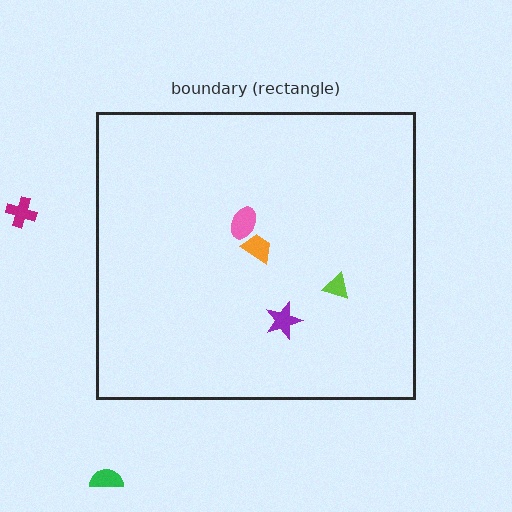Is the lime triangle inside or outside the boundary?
Inside.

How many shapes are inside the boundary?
4 inside, 2 outside.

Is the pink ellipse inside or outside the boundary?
Inside.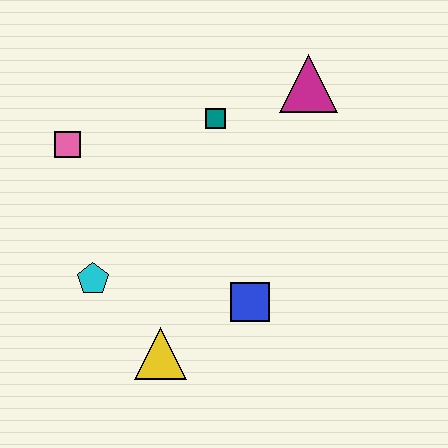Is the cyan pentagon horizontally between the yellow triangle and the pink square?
Yes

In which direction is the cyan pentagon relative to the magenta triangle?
The cyan pentagon is to the left of the magenta triangle.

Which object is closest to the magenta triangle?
The teal square is closest to the magenta triangle.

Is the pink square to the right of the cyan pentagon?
No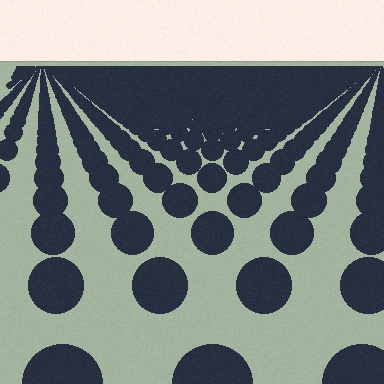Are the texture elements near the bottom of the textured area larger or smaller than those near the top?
Larger. Near the bottom, elements are closer to the viewer and appear at a bigger on-screen size.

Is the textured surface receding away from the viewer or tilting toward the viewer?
The surface is receding away from the viewer. Texture elements get smaller and denser toward the top.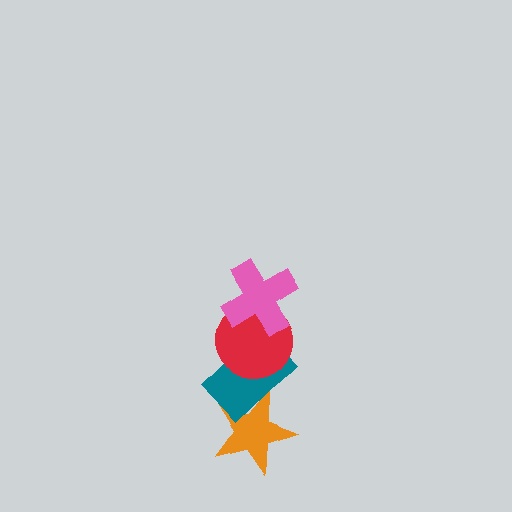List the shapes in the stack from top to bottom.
From top to bottom: the pink cross, the red circle, the teal rectangle, the orange star.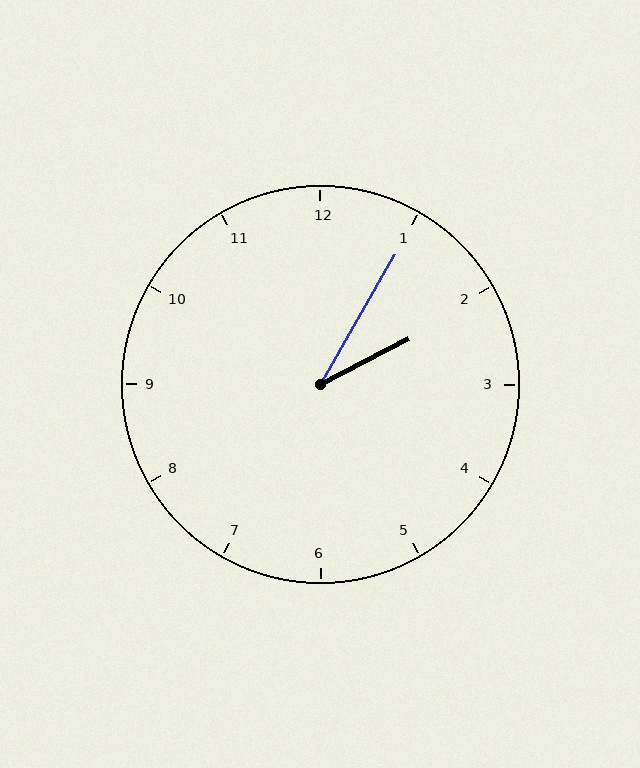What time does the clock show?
2:05.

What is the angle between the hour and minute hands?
Approximately 32 degrees.